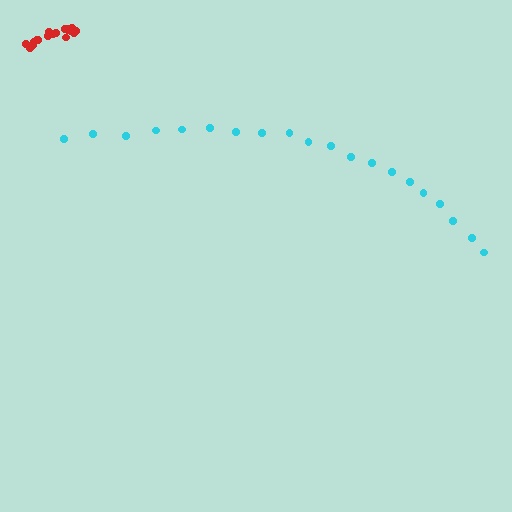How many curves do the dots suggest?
There are 2 distinct paths.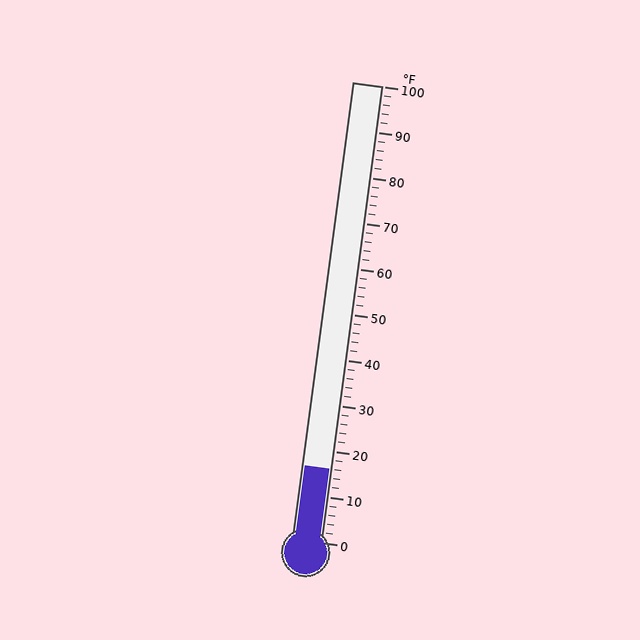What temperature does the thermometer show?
The thermometer shows approximately 16°F.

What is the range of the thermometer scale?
The thermometer scale ranges from 0°F to 100°F.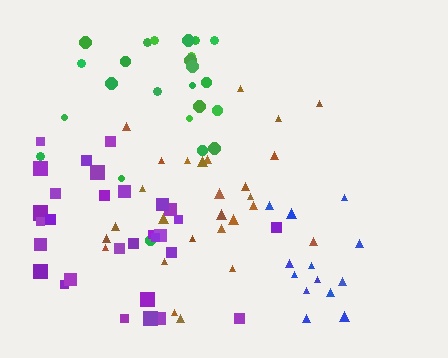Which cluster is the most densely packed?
Blue.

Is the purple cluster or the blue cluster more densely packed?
Blue.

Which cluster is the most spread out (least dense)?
Green.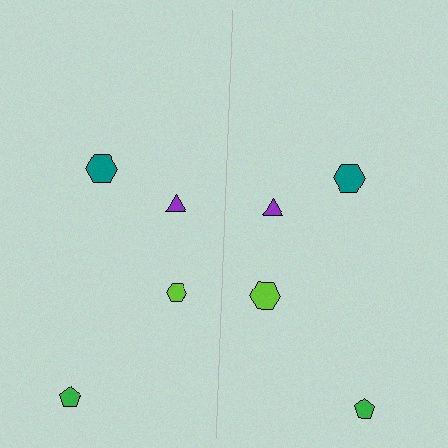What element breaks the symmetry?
The lime hexagon on the right side has a different size than its mirror counterpart.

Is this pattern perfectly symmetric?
No, the pattern is not perfectly symmetric. The lime hexagon on the right side has a different size than its mirror counterpart.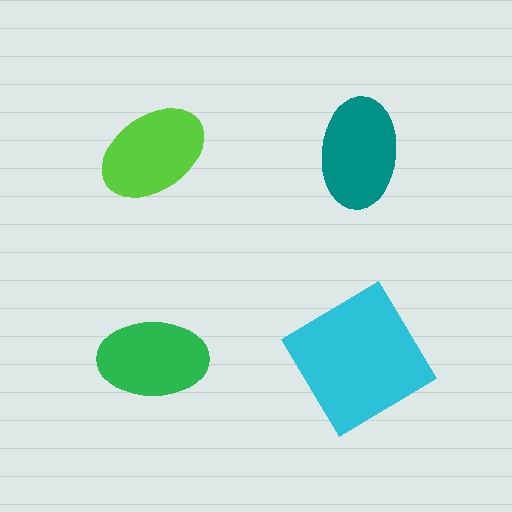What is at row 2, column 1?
A green ellipse.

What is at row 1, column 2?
A teal ellipse.